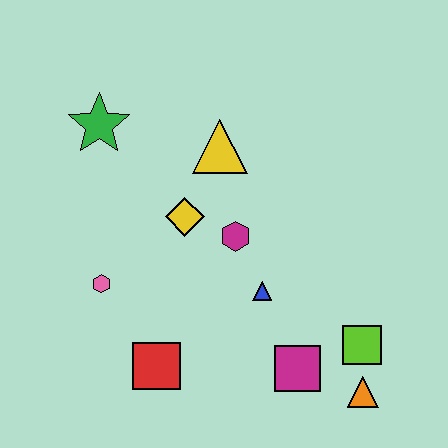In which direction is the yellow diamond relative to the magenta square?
The yellow diamond is above the magenta square.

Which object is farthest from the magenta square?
The green star is farthest from the magenta square.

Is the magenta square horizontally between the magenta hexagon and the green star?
No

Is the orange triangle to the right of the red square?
Yes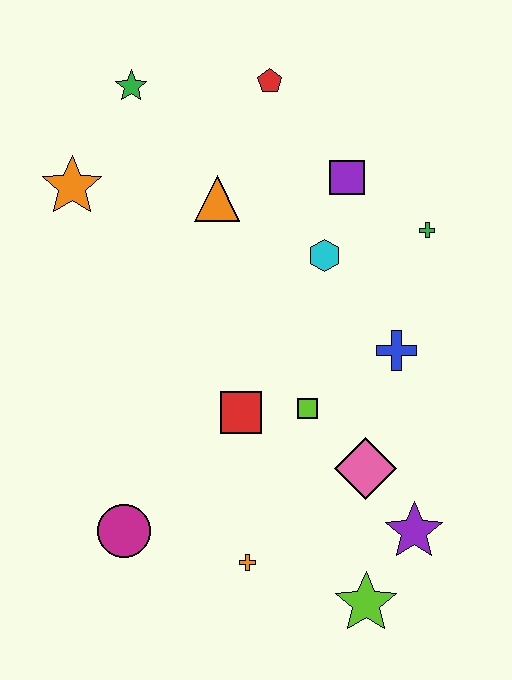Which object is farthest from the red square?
The green star is farthest from the red square.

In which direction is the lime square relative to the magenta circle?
The lime square is to the right of the magenta circle.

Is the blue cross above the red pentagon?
No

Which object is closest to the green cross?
The purple square is closest to the green cross.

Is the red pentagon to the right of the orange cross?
Yes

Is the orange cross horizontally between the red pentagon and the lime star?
No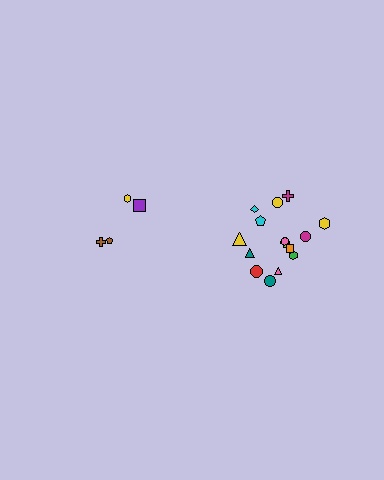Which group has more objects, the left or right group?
The right group.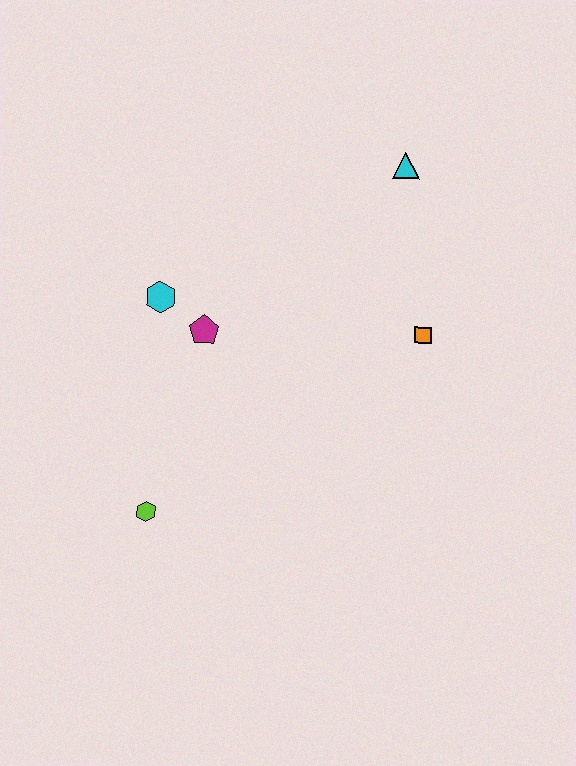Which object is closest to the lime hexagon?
The magenta pentagon is closest to the lime hexagon.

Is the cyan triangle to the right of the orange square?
No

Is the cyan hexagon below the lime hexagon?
No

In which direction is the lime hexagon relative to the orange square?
The lime hexagon is to the left of the orange square.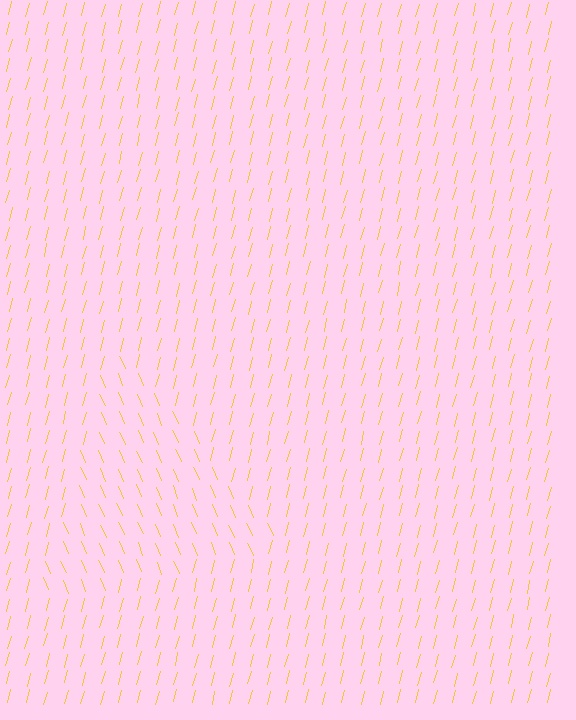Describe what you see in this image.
The image is filled with small yellow line segments. A triangle region in the image has lines oriented differently from the surrounding lines, creating a visible texture boundary.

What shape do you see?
I see a triangle.